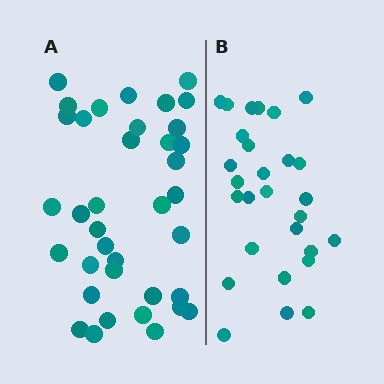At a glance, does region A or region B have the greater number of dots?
Region A (the left region) has more dots.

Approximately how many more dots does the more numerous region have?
Region A has roughly 8 or so more dots than region B.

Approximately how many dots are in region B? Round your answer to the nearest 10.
About 30 dots. (The exact count is 28, which rounds to 30.)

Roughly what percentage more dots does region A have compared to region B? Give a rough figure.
About 30% more.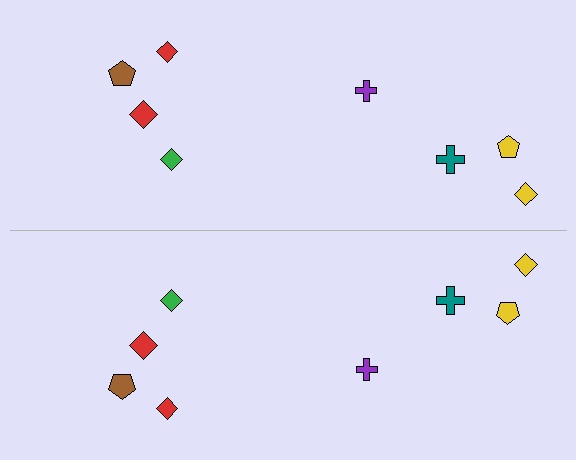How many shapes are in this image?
There are 16 shapes in this image.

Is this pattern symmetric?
Yes, this pattern has bilateral (reflection) symmetry.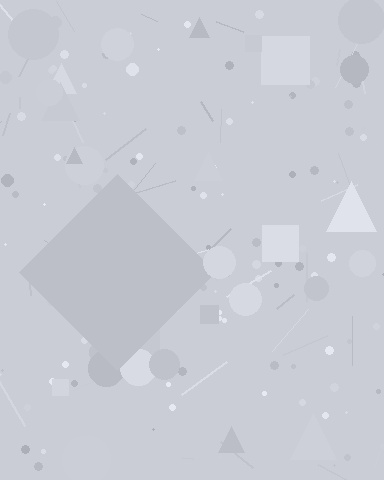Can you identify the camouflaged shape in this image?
The camouflaged shape is a diamond.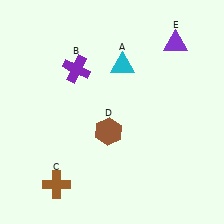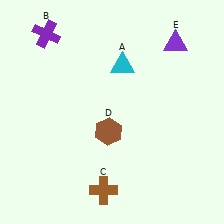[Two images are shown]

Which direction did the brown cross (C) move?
The brown cross (C) moved right.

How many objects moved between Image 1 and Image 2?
2 objects moved between the two images.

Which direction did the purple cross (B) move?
The purple cross (B) moved up.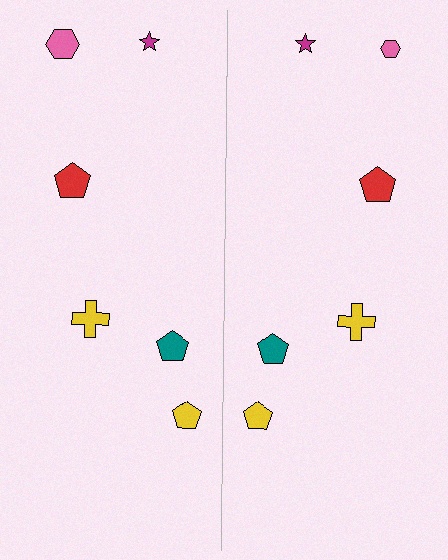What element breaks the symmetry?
The pink hexagon on the right side has a different size than its mirror counterpart.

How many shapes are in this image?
There are 12 shapes in this image.